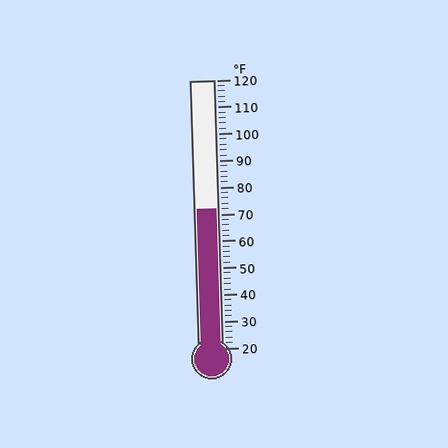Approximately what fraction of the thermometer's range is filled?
The thermometer is filled to approximately 50% of its range.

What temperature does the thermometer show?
The thermometer shows approximately 72°F.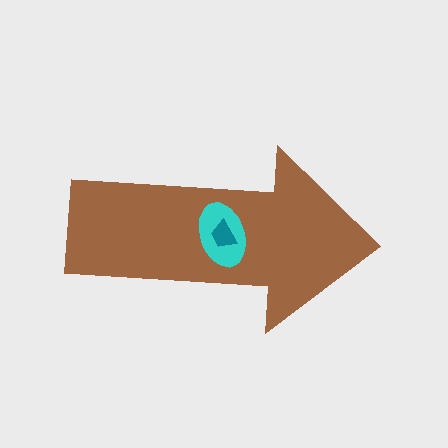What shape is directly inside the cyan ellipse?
The teal trapezoid.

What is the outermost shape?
The brown arrow.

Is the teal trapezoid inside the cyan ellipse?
Yes.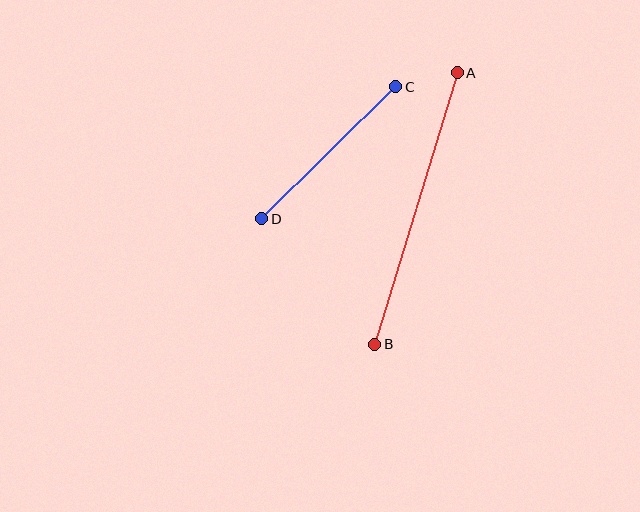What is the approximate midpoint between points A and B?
The midpoint is at approximately (416, 209) pixels.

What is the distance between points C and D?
The distance is approximately 188 pixels.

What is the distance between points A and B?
The distance is approximately 284 pixels.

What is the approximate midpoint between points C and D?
The midpoint is at approximately (329, 153) pixels.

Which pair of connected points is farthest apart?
Points A and B are farthest apart.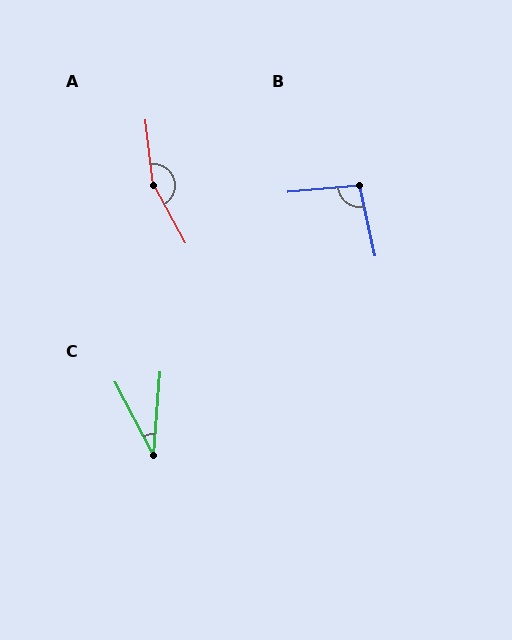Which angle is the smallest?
C, at approximately 32 degrees.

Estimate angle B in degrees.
Approximately 98 degrees.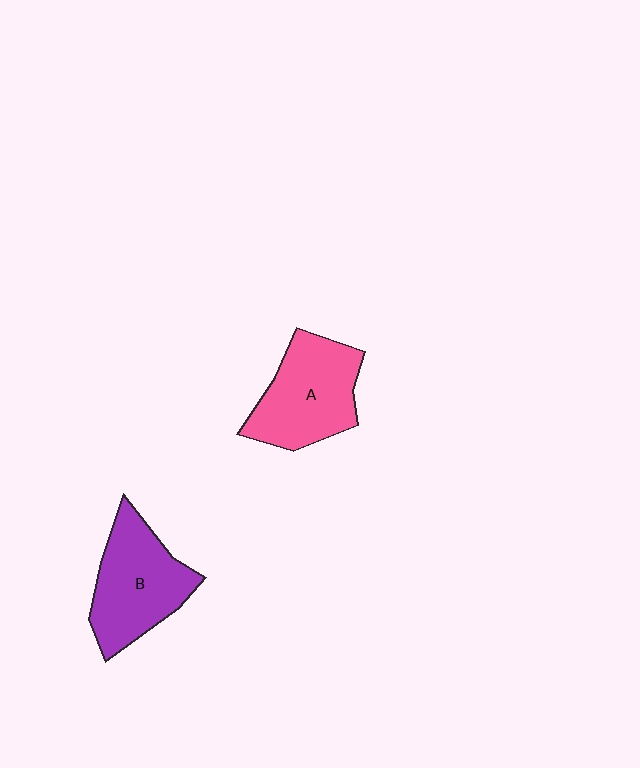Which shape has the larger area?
Shape B (purple).